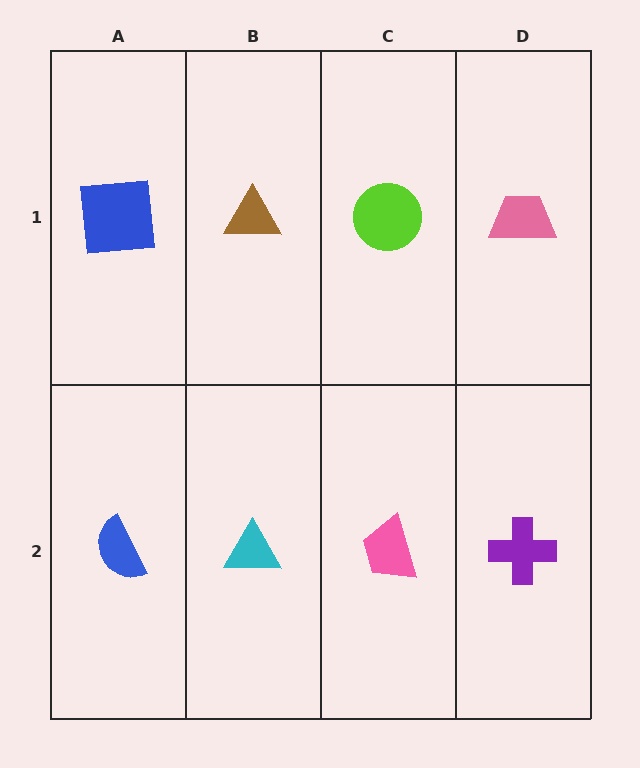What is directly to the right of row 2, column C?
A purple cross.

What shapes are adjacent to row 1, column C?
A pink trapezoid (row 2, column C), a brown triangle (row 1, column B), a pink trapezoid (row 1, column D).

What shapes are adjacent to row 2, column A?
A blue square (row 1, column A), a cyan triangle (row 2, column B).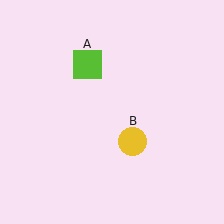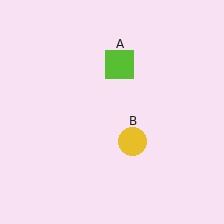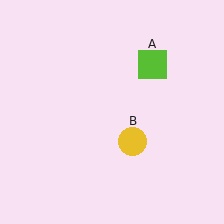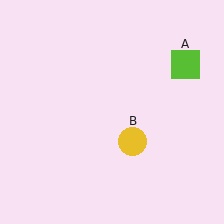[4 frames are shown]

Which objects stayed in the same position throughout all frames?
Yellow circle (object B) remained stationary.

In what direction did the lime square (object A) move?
The lime square (object A) moved right.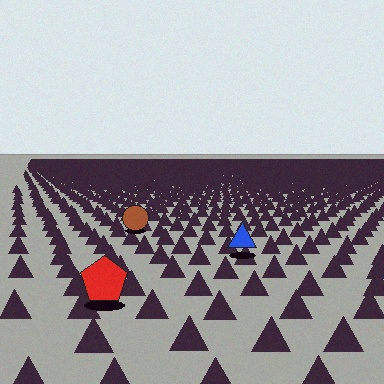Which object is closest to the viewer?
The red pentagon is closest. The texture marks near it are larger and more spread out.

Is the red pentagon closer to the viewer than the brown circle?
Yes. The red pentagon is closer — you can tell from the texture gradient: the ground texture is coarser near it.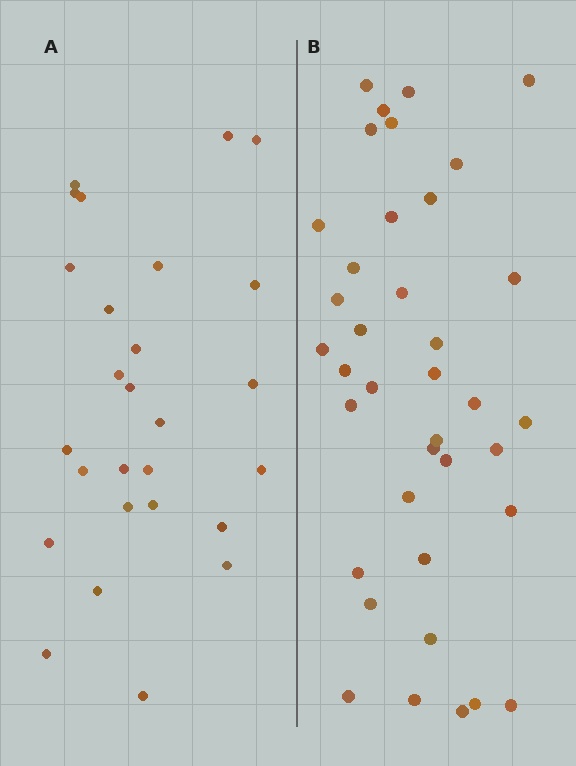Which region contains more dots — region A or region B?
Region B (the right region) has more dots.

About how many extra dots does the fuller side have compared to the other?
Region B has roughly 12 or so more dots than region A.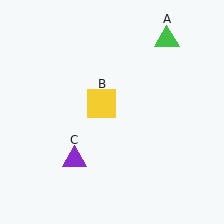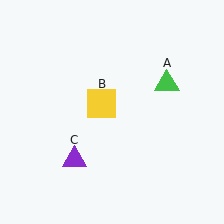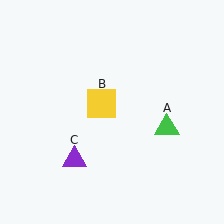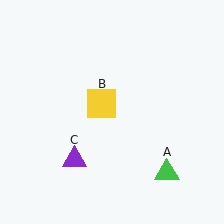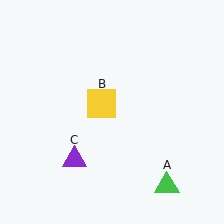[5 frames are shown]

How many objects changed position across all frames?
1 object changed position: green triangle (object A).